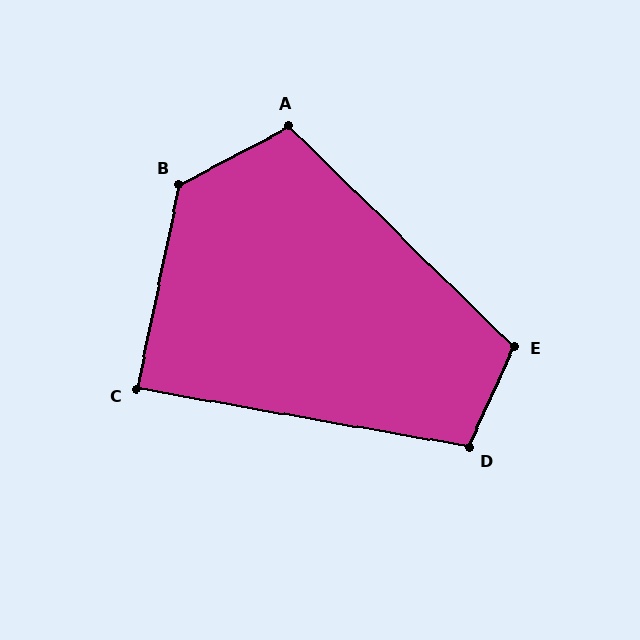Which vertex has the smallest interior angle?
C, at approximately 88 degrees.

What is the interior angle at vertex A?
Approximately 108 degrees (obtuse).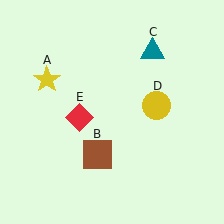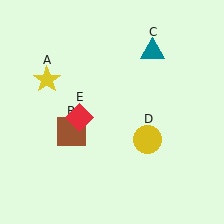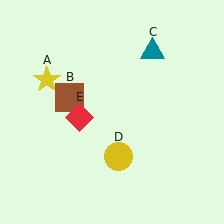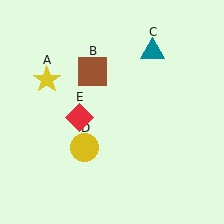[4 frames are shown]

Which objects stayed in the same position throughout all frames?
Yellow star (object A) and teal triangle (object C) and red diamond (object E) remained stationary.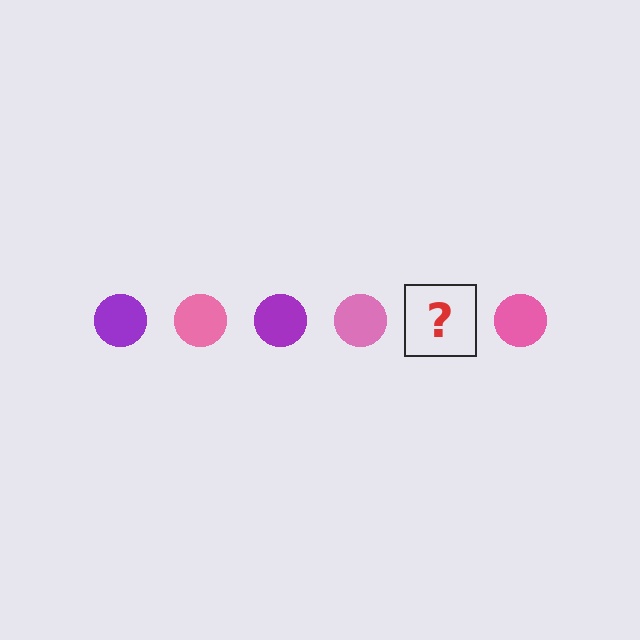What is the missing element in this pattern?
The missing element is a purple circle.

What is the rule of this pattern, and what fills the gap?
The rule is that the pattern cycles through purple, pink circles. The gap should be filled with a purple circle.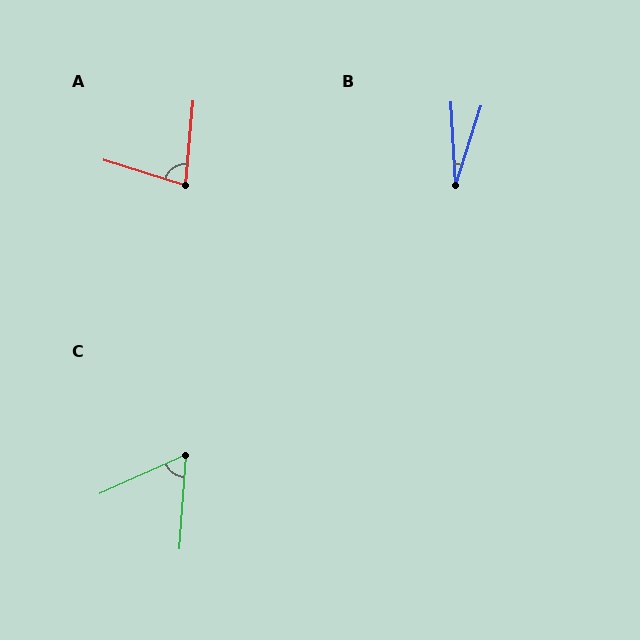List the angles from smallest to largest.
B (21°), C (62°), A (77°).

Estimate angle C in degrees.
Approximately 62 degrees.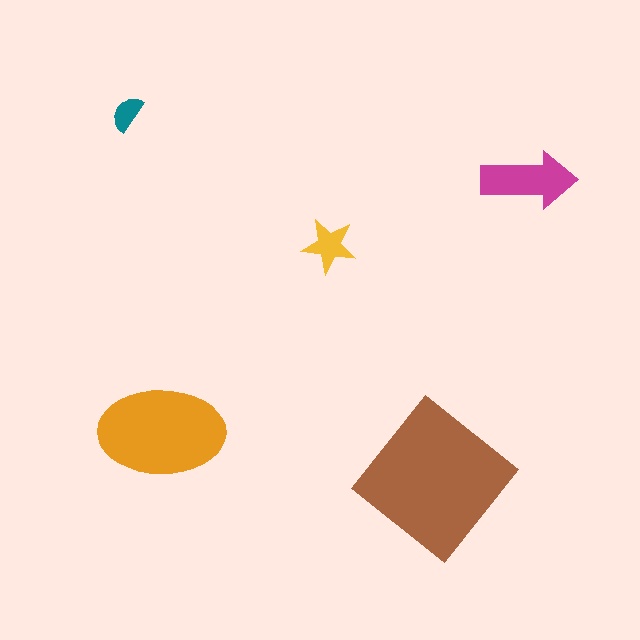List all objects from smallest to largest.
The teal semicircle, the yellow star, the magenta arrow, the orange ellipse, the brown diamond.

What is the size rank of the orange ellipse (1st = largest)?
2nd.